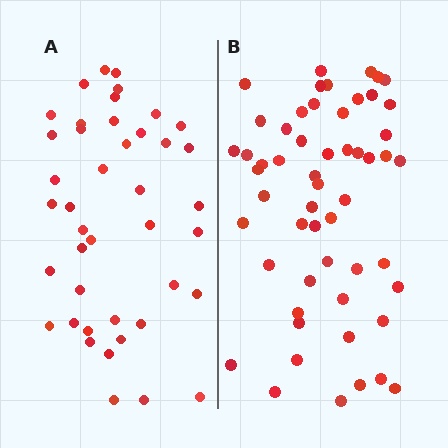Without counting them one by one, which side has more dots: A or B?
Region B (the right region) has more dots.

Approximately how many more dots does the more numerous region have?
Region B has approximately 15 more dots than region A.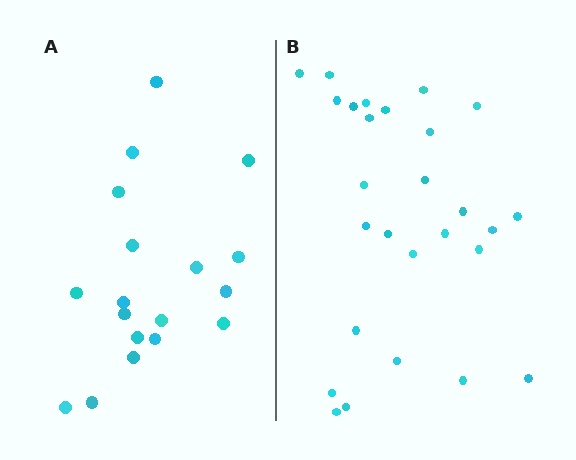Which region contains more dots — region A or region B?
Region B (the right region) has more dots.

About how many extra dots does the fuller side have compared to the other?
Region B has roughly 8 or so more dots than region A.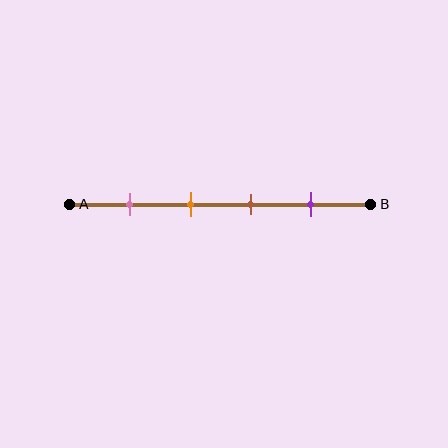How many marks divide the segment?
There are 4 marks dividing the segment.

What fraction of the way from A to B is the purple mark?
The purple mark is approximately 80% (0.8) of the way from A to B.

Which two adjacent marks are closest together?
The orange and brown marks are the closest adjacent pair.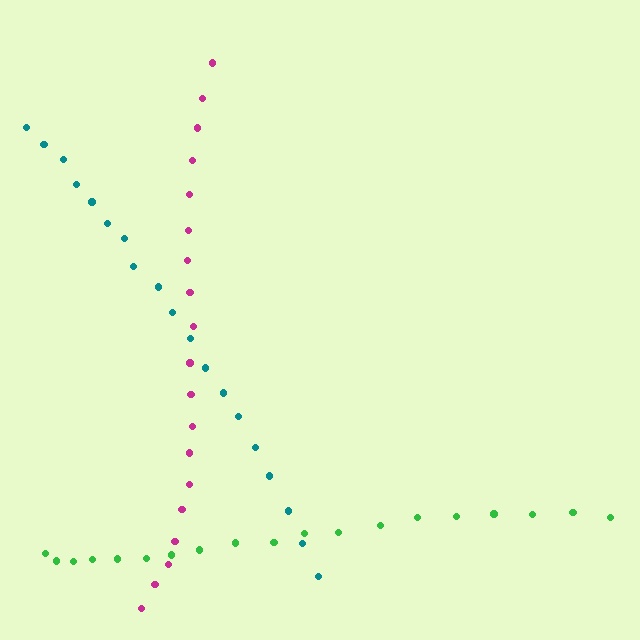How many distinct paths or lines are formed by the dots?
There are 3 distinct paths.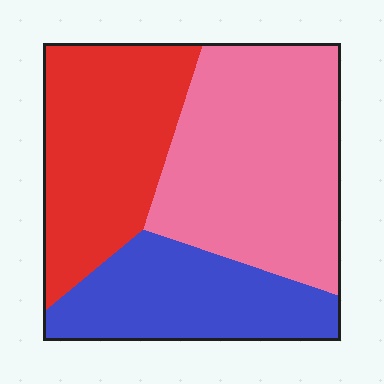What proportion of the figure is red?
Red takes up about one third (1/3) of the figure.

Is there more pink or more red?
Pink.